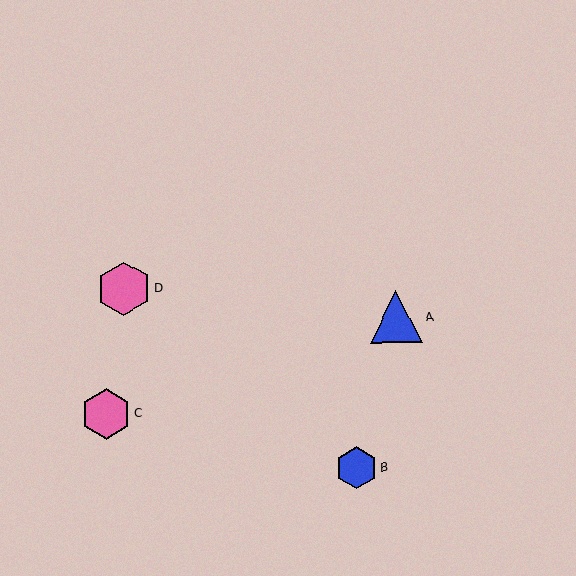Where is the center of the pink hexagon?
The center of the pink hexagon is at (124, 289).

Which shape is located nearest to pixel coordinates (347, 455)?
The blue hexagon (labeled B) at (356, 468) is nearest to that location.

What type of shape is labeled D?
Shape D is a pink hexagon.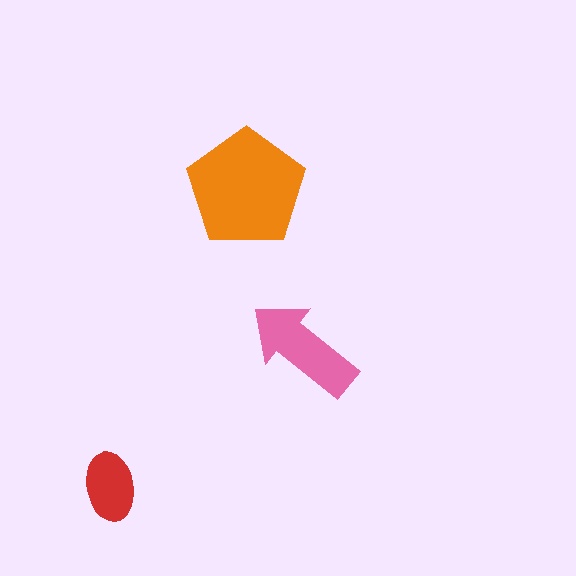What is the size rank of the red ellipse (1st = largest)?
3rd.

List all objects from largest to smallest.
The orange pentagon, the pink arrow, the red ellipse.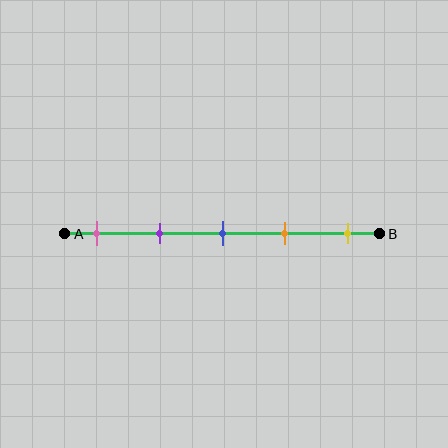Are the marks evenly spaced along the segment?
Yes, the marks are approximately evenly spaced.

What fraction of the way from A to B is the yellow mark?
The yellow mark is approximately 90% (0.9) of the way from A to B.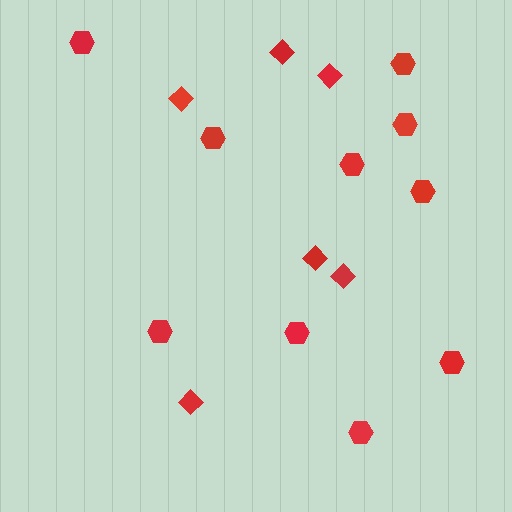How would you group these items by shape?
There are 2 groups: one group of diamonds (6) and one group of hexagons (10).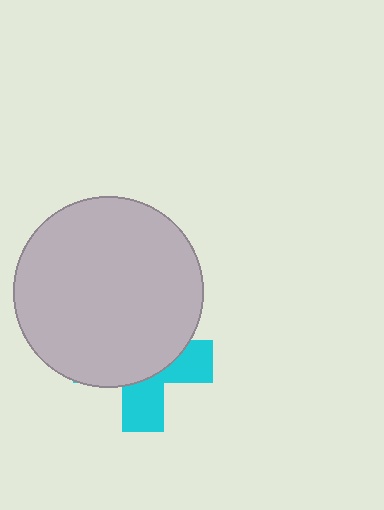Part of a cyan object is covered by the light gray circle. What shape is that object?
It is a cross.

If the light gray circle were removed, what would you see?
You would see the complete cyan cross.